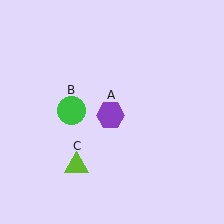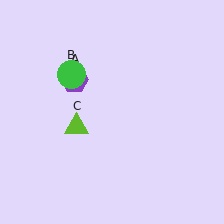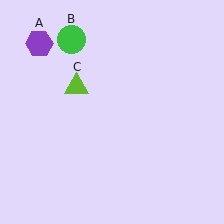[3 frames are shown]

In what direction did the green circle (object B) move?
The green circle (object B) moved up.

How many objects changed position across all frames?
3 objects changed position: purple hexagon (object A), green circle (object B), lime triangle (object C).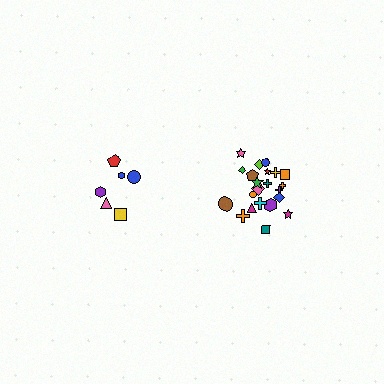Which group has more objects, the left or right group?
The right group.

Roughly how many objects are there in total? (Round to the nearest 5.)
Roughly 30 objects in total.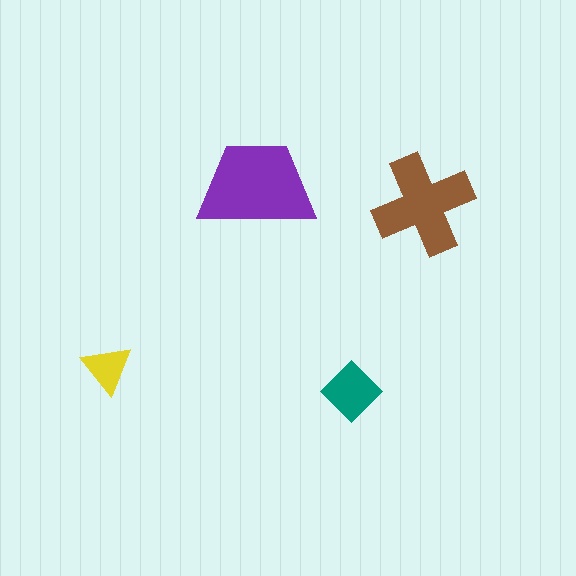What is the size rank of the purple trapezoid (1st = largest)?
1st.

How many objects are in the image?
There are 4 objects in the image.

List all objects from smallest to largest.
The yellow triangle, the teal diamond, the brown cross, the purple trapezoid.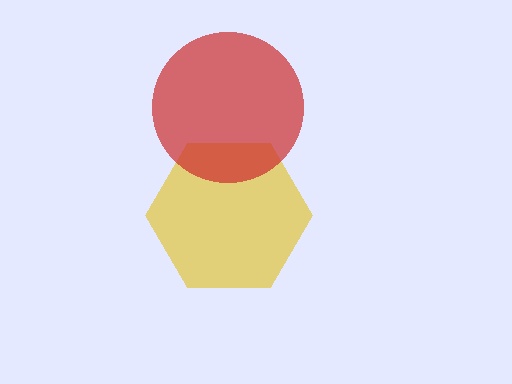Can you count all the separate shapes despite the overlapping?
Yes, there are 2 separate shapes.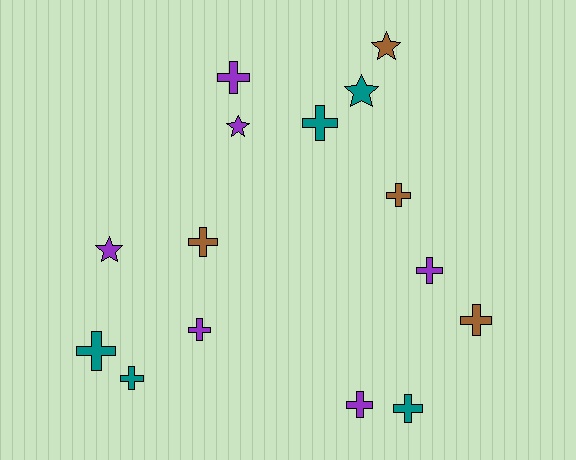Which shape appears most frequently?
Cross, with 11 objects.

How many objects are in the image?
There are 15 objects.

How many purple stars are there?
There are 2 purple stars.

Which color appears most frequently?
Purple, with 6 objects.